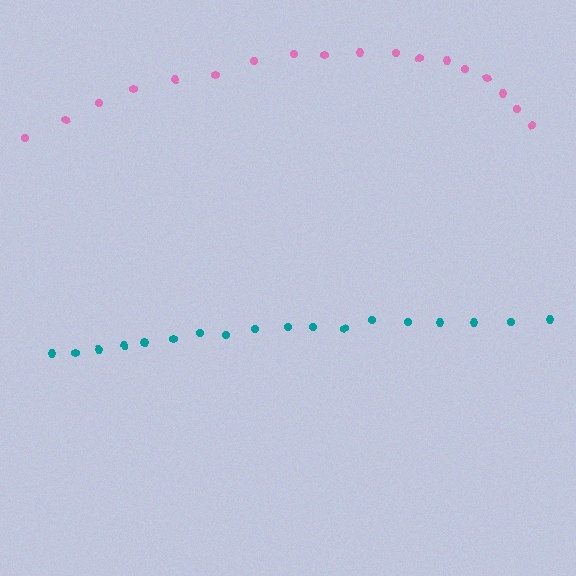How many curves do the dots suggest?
There are 2 distinct paths.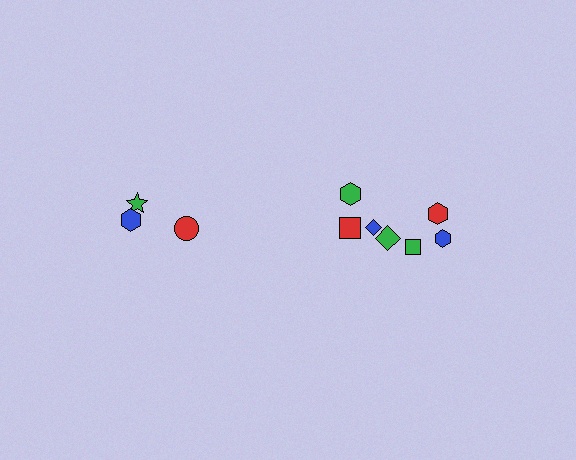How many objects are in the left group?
There are 3 objects.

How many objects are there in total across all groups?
There are 10 objects.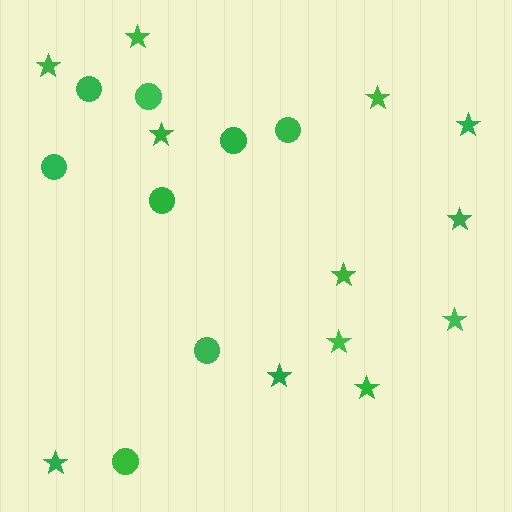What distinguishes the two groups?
There are 2 groups: one group of stars (12) and one group of circles (8).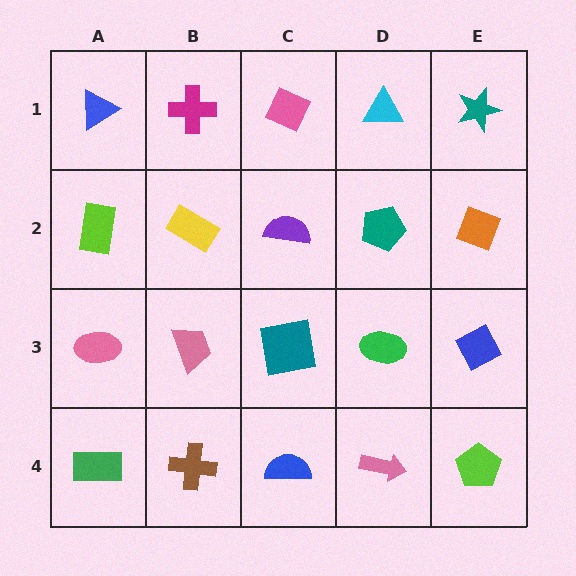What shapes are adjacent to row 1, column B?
A yellow rectangle (row 2, column B), a blue triangle (row 1, column A), a pink diamond (row 1, column C).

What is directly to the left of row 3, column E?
A green ellipse.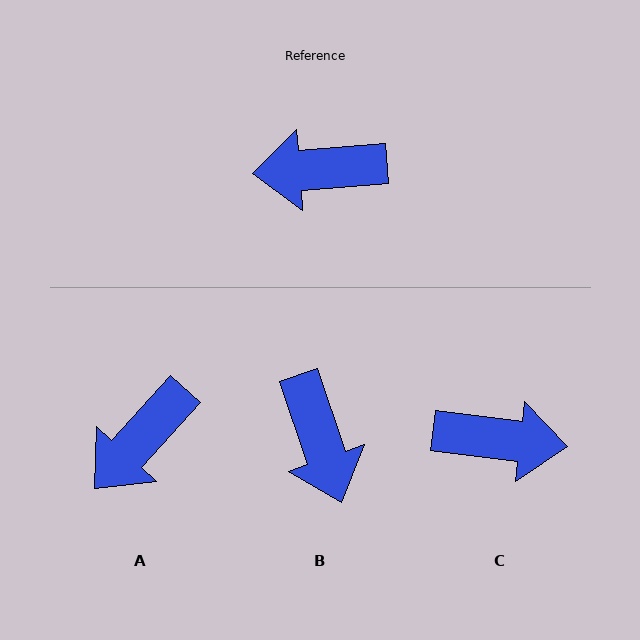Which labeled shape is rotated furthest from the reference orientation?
C, about 169 degrees away.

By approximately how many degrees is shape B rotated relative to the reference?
Approximately 104 degrees counter-clockwise.